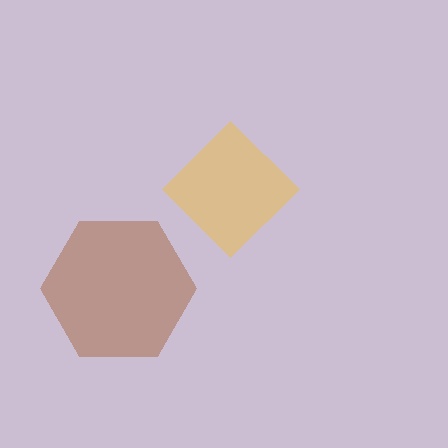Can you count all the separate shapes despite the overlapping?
Yes, there are 2 separate shapes.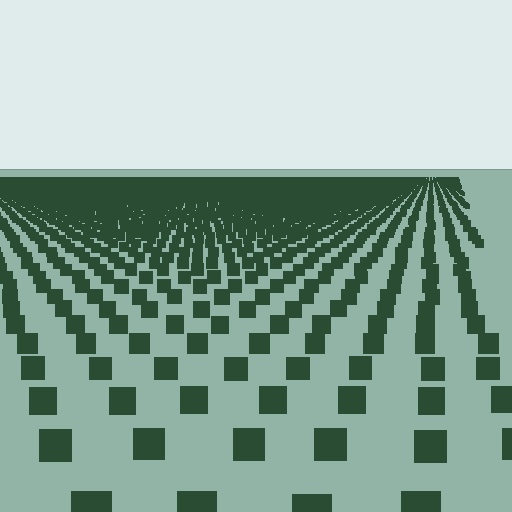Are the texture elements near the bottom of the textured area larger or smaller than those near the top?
Larger. Near the bottom, elements are closer to the viewer and appear at a bigger on-screen size.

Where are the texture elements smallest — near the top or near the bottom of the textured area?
Near the top.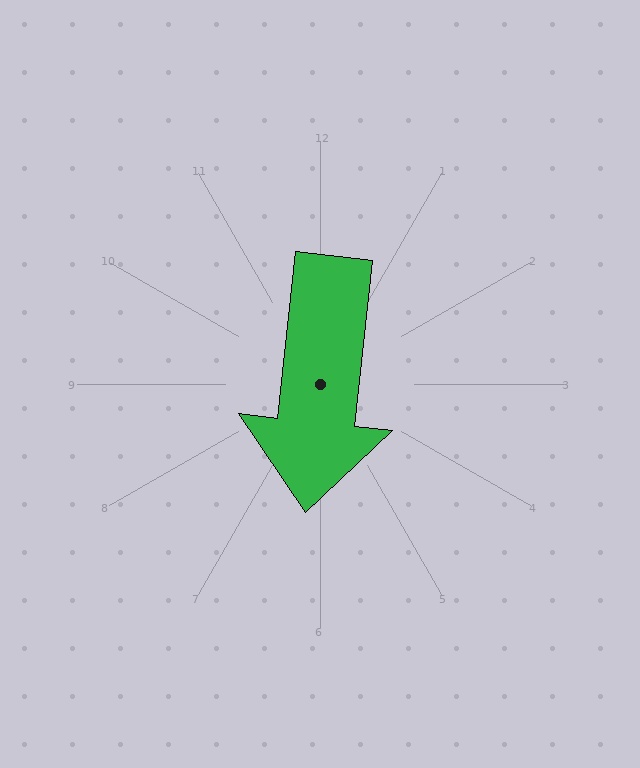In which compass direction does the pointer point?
South.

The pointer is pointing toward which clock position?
Roughly 6 o'clock.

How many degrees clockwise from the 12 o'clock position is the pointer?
Approximately 186 degrees.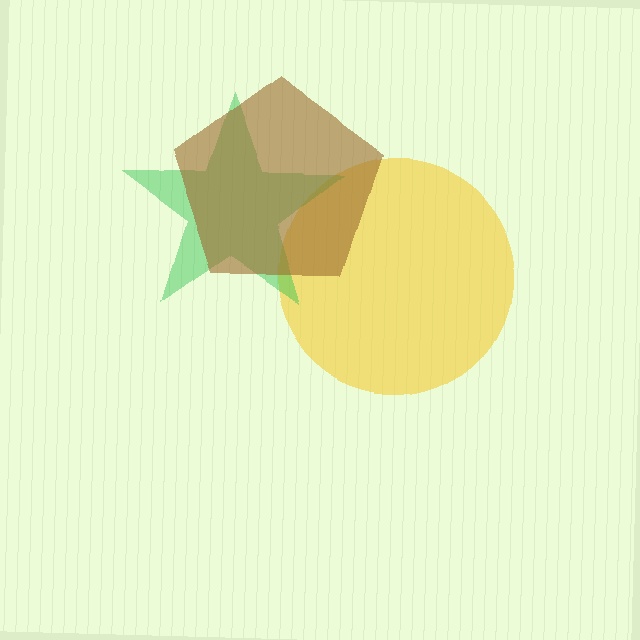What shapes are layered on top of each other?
The layered shapes are: a yellow circle, a green star, a brown pentagon.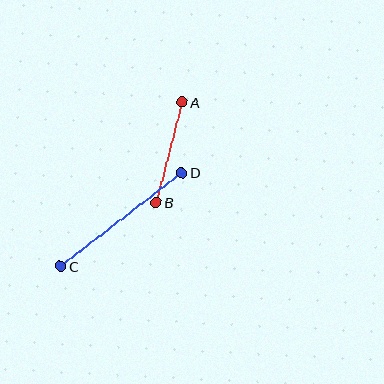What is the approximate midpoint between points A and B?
The midpoint is at approximately (169, 152) pixels.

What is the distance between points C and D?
The distance is approximately 153 pixels.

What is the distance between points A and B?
The distance is approximately 104 pixels.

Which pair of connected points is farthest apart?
Points C and D are farthest apart.